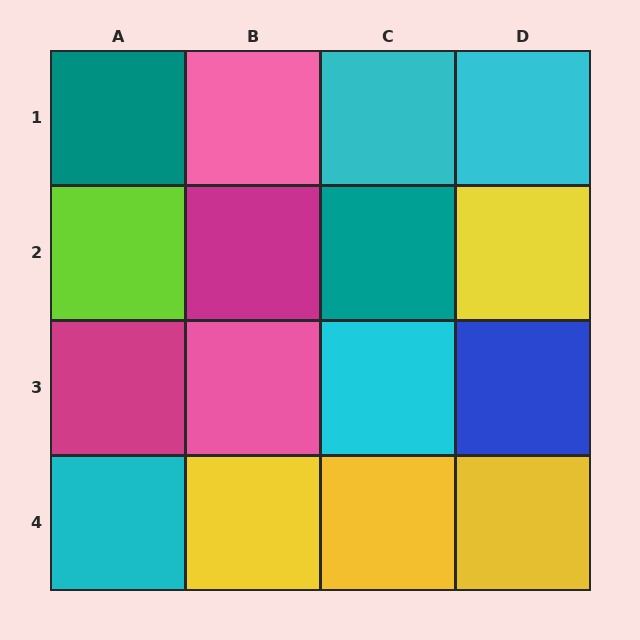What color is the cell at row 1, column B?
Pink.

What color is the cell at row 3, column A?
Magenta.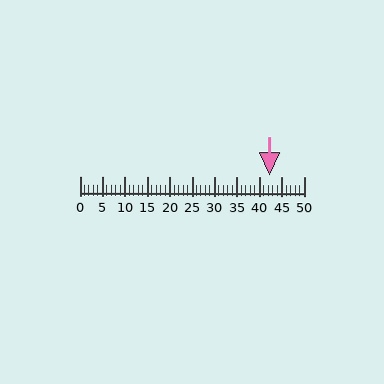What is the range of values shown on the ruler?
The ruler shows values from 0 to 50.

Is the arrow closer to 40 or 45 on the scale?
The arrow is closer to 40.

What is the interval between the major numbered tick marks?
The major tick marks are spaced 5 units apart.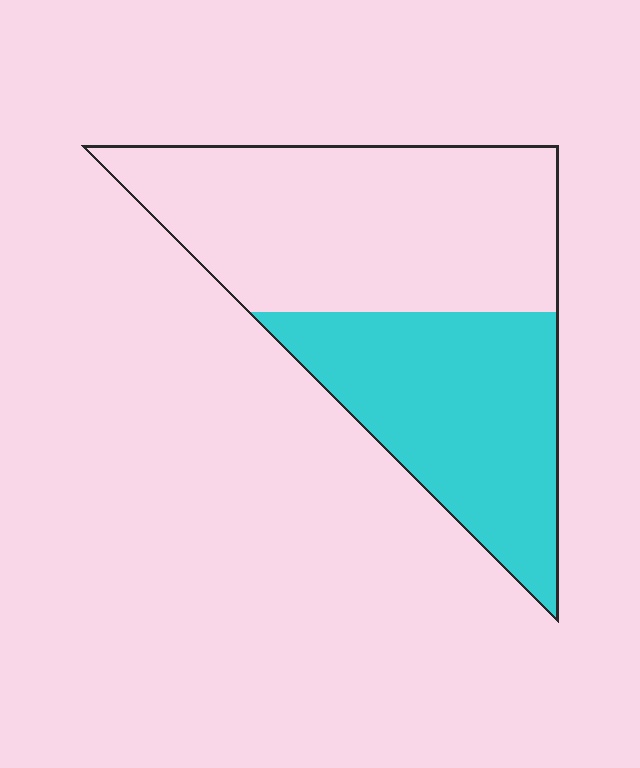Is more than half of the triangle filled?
No.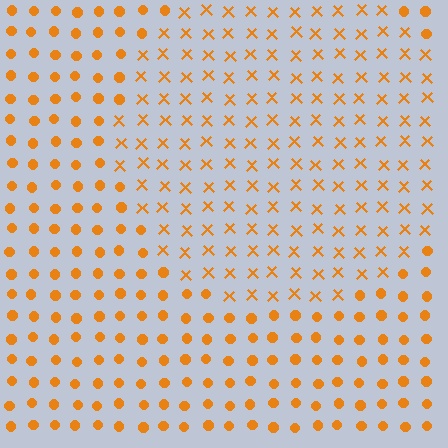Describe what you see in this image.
The image is filled with small orange elements arranged in a uniform grid. A circle-shaped region contains X marks, while the surrounding area contains circles. The boundary is defined purely by the change in element shape.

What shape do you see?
I see a circle.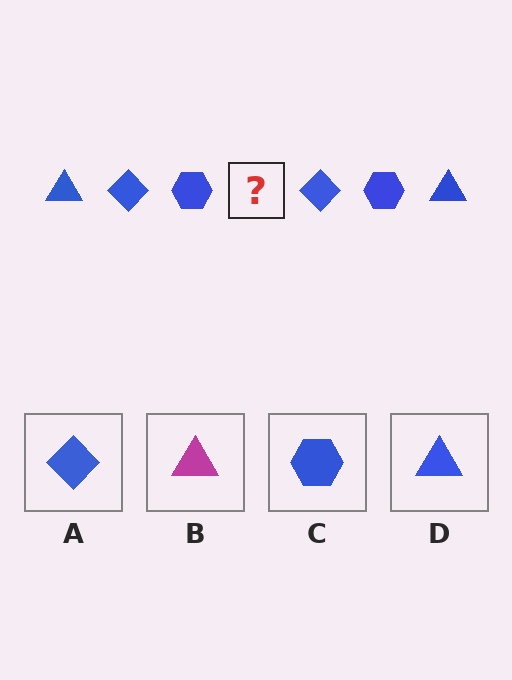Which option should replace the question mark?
Option D.